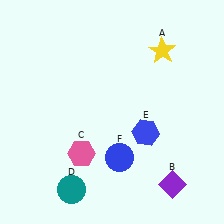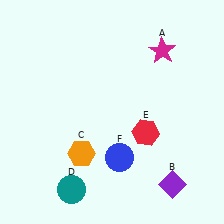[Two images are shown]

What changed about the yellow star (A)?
In Image 1, A is yellow. In Image 2, it changed to magenta.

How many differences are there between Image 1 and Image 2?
There are 3 differences between the two images.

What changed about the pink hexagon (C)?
In Image 1, C is pink. In Image 2, it changed to orange.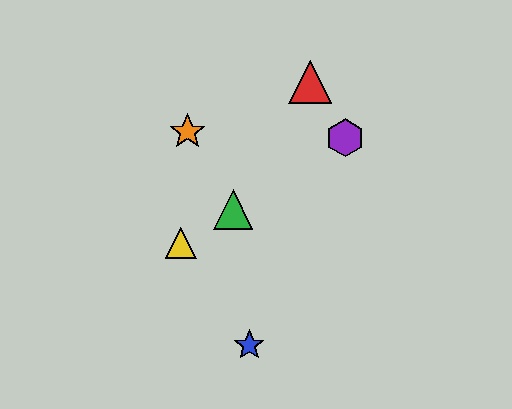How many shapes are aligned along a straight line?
3 shapes (the green triangle, the yellow triangle, the purple hexagon) are aligned along a straight line.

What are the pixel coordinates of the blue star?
The blue star is at (249, 345).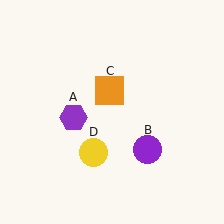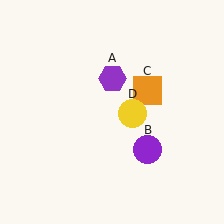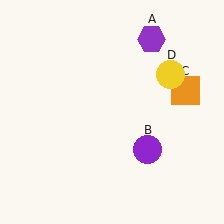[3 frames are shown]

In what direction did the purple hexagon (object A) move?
The purple hexagon (object A) moved up and to the right.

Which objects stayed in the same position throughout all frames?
Purple circle (object B) remained stationary.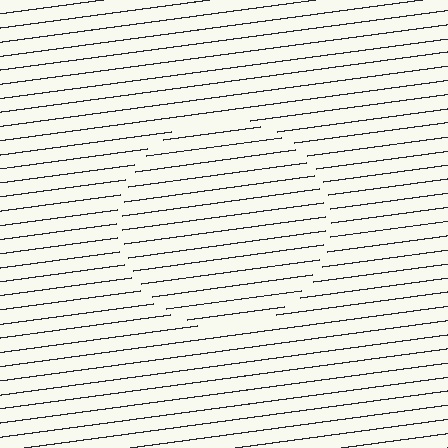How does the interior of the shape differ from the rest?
The interior of the shape contains the same grating, shifted by half a period — the contour is defined by the phase discontinuity where line-ends from the inner and outer gratings abut.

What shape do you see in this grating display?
An illusory circle. The interior of the shape contains the same grating, shifted by half a period — the contour is defined by the phase discontinuity where line-ends from the inner and outer gratings abut.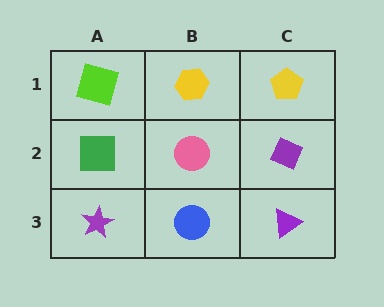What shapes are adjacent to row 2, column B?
A yellow hexagon (row 1, column B), a blue circle (row 3, column B), a green square (row 2, column A), a purple diamond (row 2, column C).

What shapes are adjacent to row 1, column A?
A green square (row 2, column A), a yellow hexagon (row 1, column B).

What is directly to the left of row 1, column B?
A lime square.